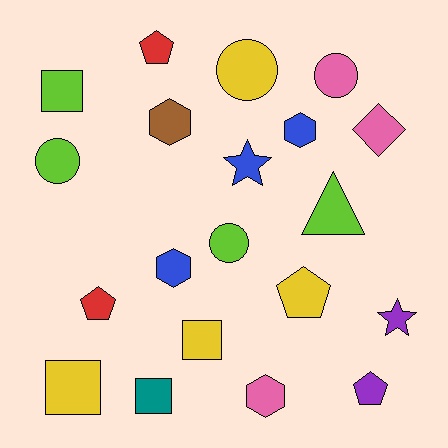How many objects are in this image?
There are 20 objects.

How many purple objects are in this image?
There are 2 purple objects.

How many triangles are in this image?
There is 1 triangle.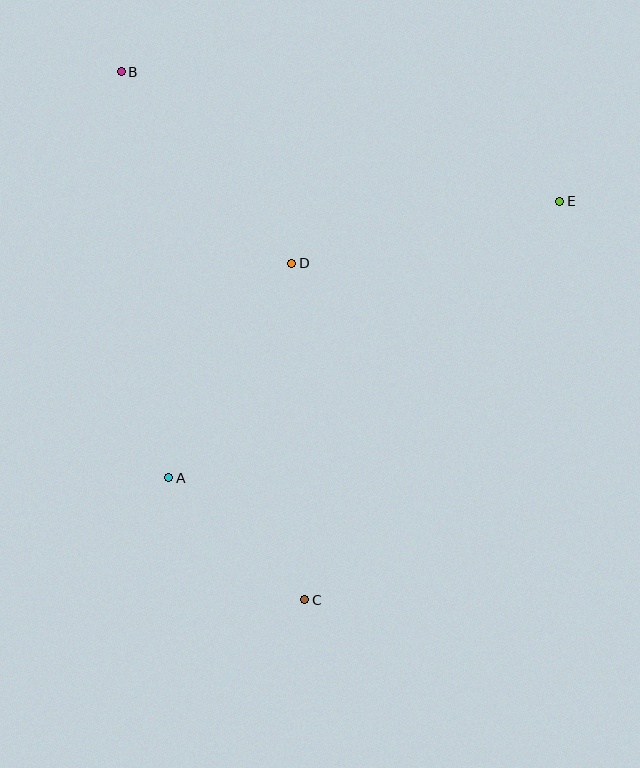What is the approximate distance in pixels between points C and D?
The distance between C and D is approximately 336 pixels.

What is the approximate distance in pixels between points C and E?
The distance between C and E is approximately 473 pixels.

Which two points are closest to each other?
Points A and C are closest to each other.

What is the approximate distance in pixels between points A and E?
The distance between A and E is approximately 479 pixels.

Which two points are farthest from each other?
Points B and C are farthest from each other.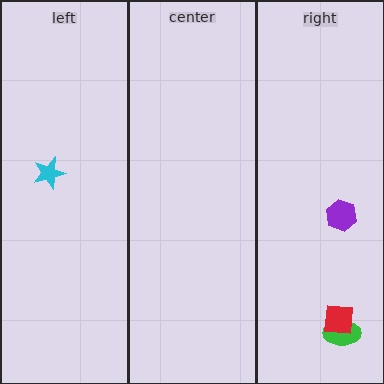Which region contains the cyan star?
The left region.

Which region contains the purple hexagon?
The right region.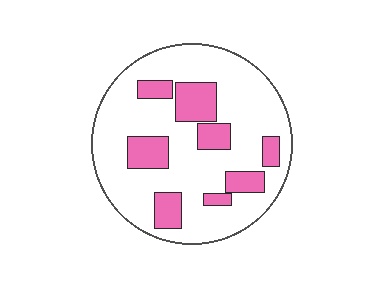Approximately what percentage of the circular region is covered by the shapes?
Approximately 25%.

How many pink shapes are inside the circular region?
8.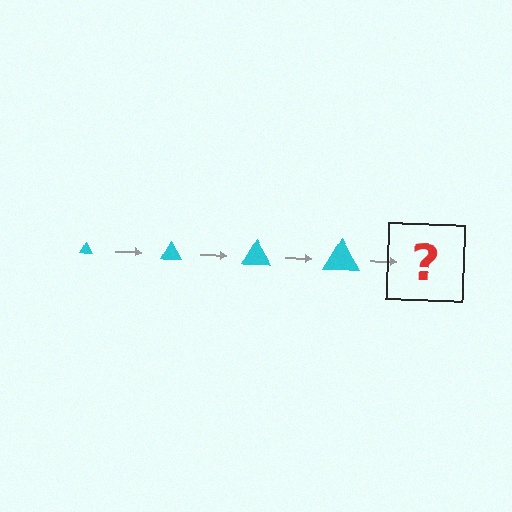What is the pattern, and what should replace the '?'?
The pattern is that the triangle gets progressively larger each step. The '?' should be a cyan triangle, larger than the previous one.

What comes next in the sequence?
The next element should be a cyan triangle, larger than the previous one.